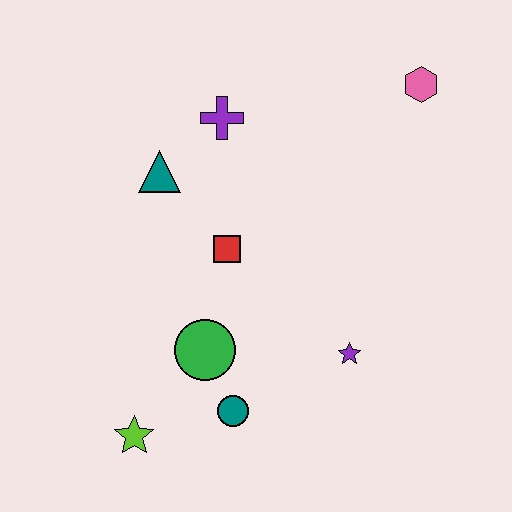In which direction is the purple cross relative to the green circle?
The purple cross is above the green circle.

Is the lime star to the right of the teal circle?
No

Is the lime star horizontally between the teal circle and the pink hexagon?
No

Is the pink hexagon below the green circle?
No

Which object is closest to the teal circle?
The green circle is closest to the teal circle.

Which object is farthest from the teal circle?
The pink hexagon is farthest from the teal circle.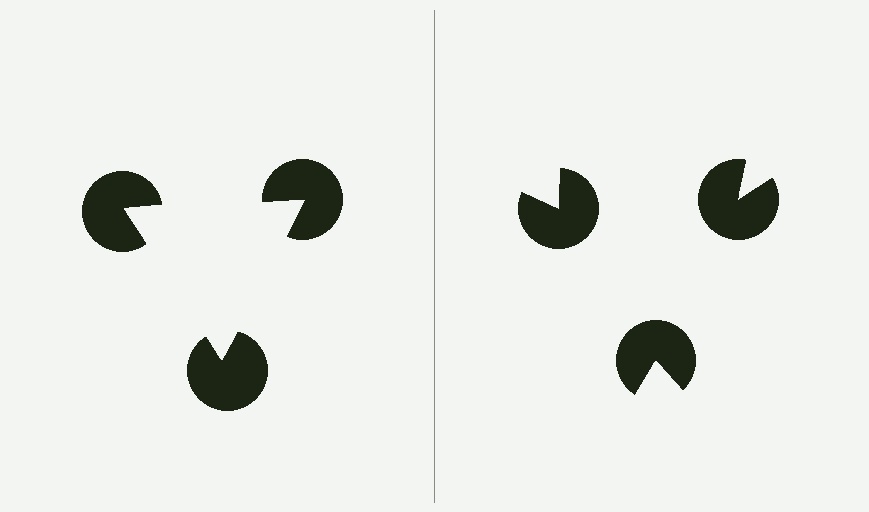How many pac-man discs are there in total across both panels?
6 — 3 on each side.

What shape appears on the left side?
An illusory triangle.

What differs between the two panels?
The pac-man discs are positioned identically on both sides; only the wedge orientations differ. On the left they align to a triangle; on the right they are misaligned.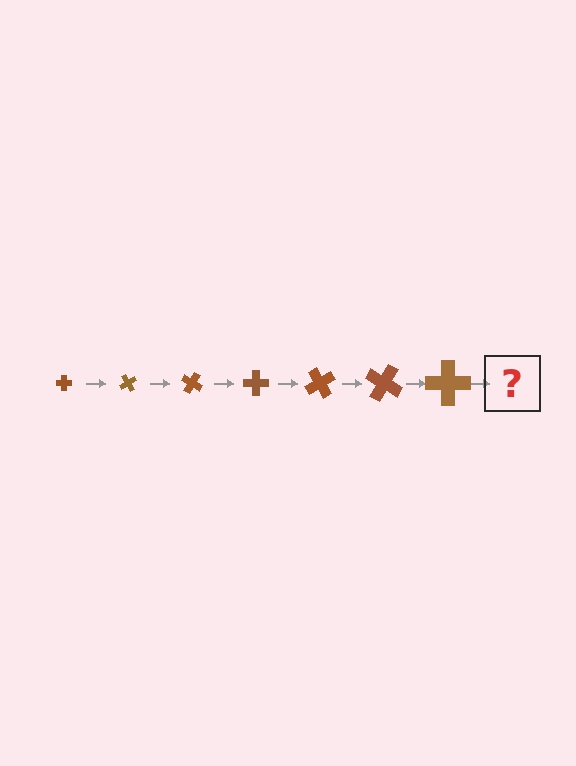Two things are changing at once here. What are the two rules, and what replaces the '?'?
The two rules are that the cross grows larger each step and it rotates 60 degrees each step. The '?' should be a cross, larger than the previous one and rotated 420 degrees from the start.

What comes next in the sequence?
The next element should be a cross, larger than the previous one and rotated 420 degrees from the start.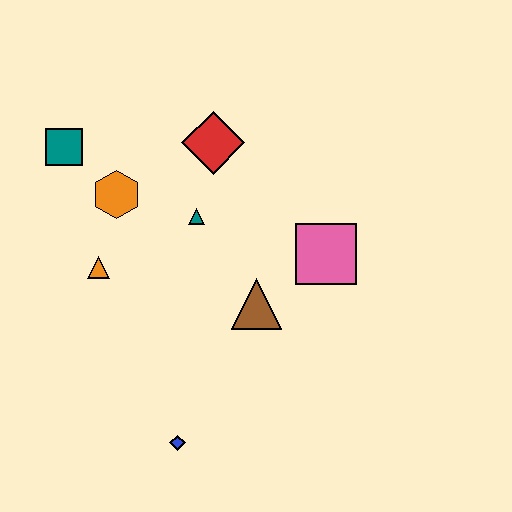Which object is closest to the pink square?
The brown triangle is closest to the pink square.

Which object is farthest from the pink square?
The teal square is farthest from the pink square.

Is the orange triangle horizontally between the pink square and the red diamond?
No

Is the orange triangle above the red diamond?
No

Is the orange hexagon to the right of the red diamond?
No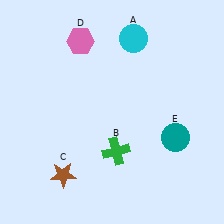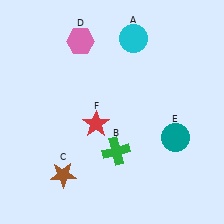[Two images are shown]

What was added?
A red star (F) was added in Image 2.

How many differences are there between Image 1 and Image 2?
There is 1 difference between the two images.